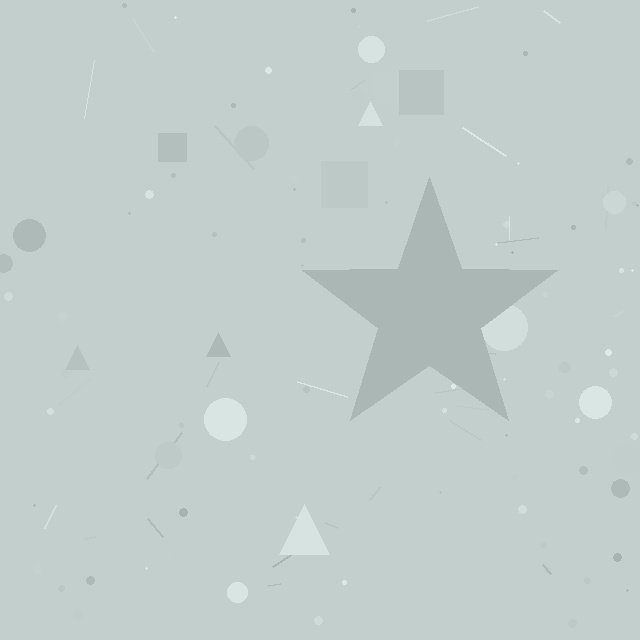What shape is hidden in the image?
A star is hidden in the image.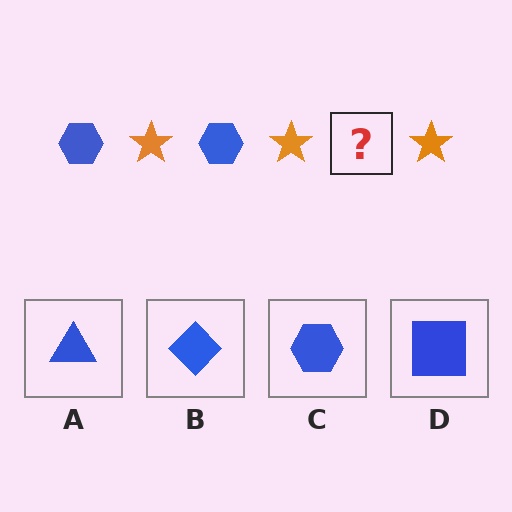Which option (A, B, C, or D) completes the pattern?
C.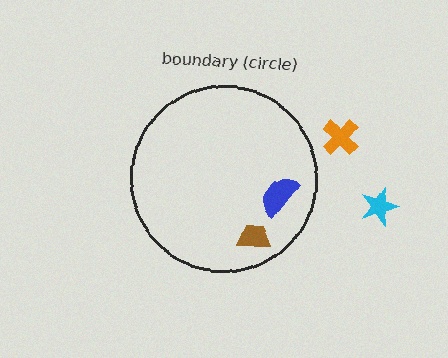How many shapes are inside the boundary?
2 inside, 2 outside.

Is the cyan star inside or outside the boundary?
Outside.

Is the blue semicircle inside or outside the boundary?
Inside.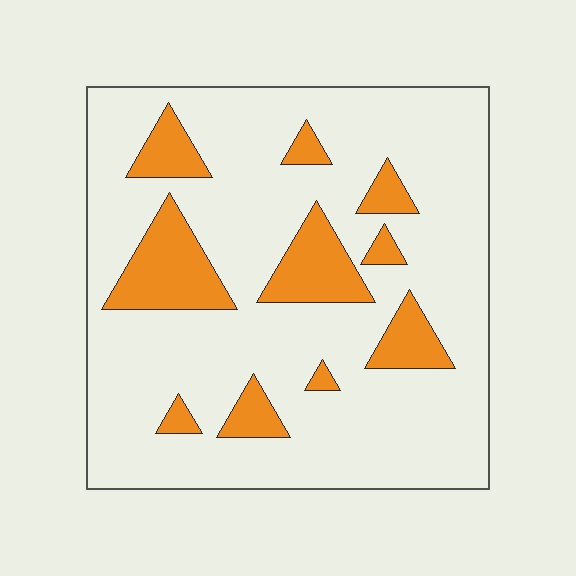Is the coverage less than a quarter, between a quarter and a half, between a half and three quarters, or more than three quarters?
Less than a quarter.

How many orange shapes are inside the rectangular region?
10.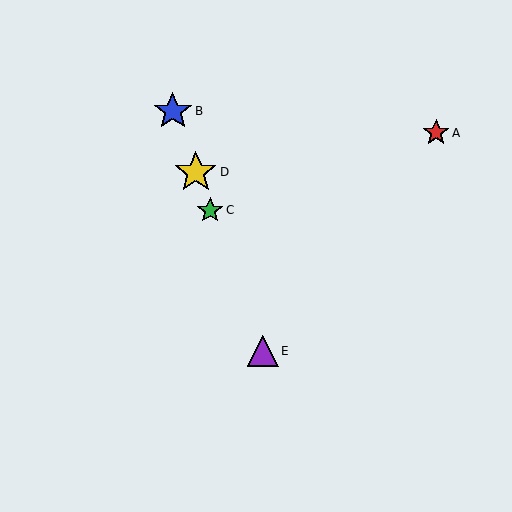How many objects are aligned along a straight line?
4 objects (B, C, D, E) are aligned along a straight line.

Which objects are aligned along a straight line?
Objects B, C, D, E are aligned along a straight line.